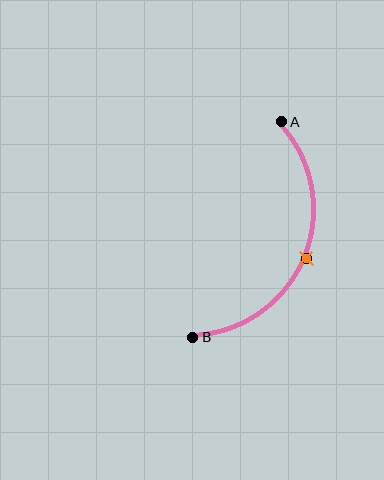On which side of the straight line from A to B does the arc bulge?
The arc bulges to the right of the straight line connecting A and B.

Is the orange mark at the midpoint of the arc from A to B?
Yes. The orange mark lies on the arc at equal arc-length from both A and B — it is the arc midpoint.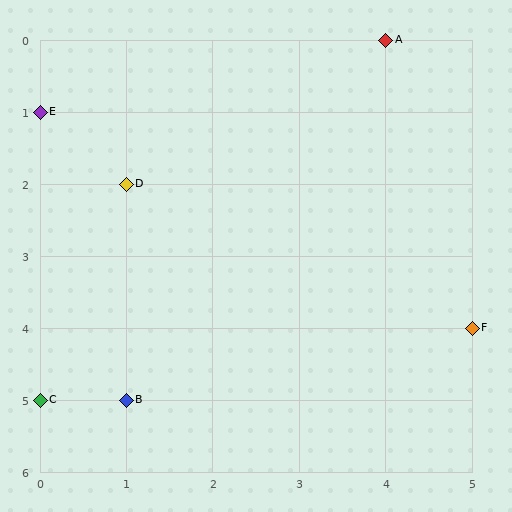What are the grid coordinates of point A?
Point A is at grid coordinates (4, 0).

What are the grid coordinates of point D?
Point D is at grid coordinates (1, 2).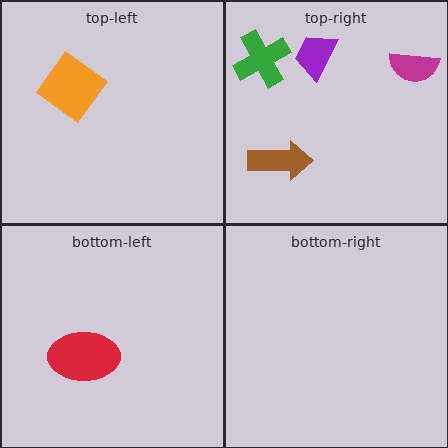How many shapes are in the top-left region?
1.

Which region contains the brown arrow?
The top-right region.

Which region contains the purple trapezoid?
The top-right region.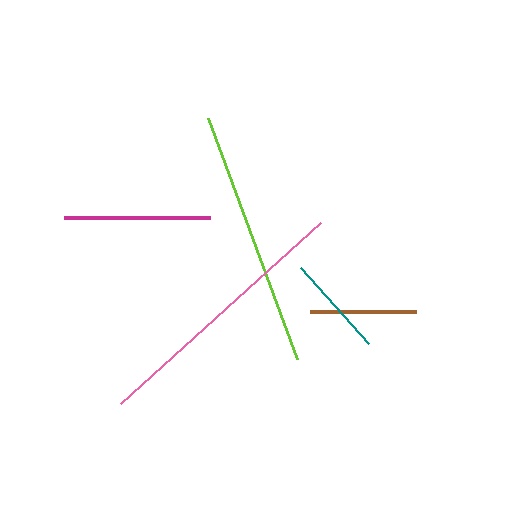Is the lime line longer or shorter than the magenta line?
The lime line is longer than the magenta line.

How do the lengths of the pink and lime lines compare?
The pink and lime lines are approximately the same length.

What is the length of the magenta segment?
The magenta segment is approximately 147 pixels long.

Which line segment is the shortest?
The teal line is the shortest at approximately 103 pixels.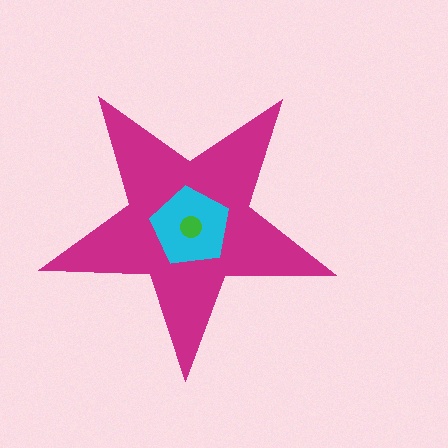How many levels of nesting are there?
3.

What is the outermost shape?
The magenta star.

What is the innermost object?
The green circle.